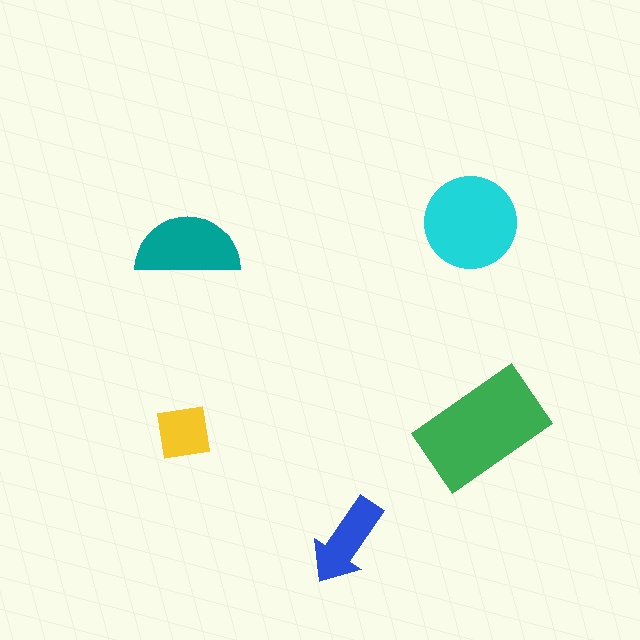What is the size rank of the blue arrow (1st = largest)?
4th.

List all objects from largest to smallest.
The green rectangle, the cyan circle, the teal semicircle, the blue arrow, the yellow square.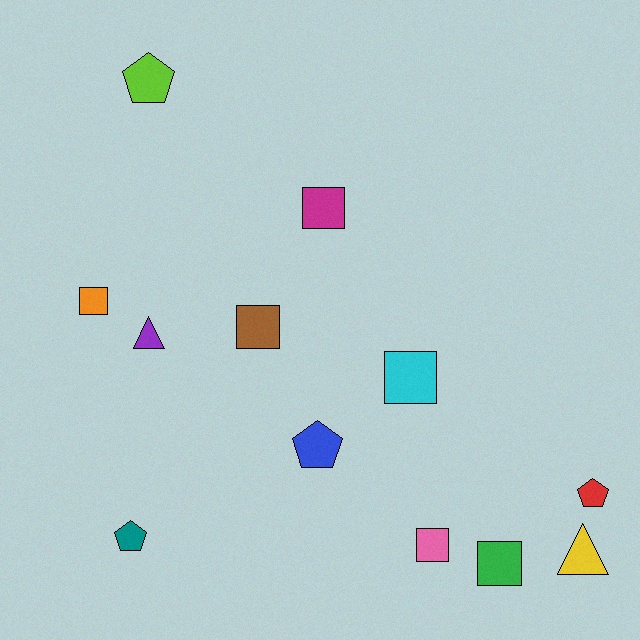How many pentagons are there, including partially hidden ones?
There are 4 pentagons.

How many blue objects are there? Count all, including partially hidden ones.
There is 1 blue object.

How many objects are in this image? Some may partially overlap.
There are 12 objects.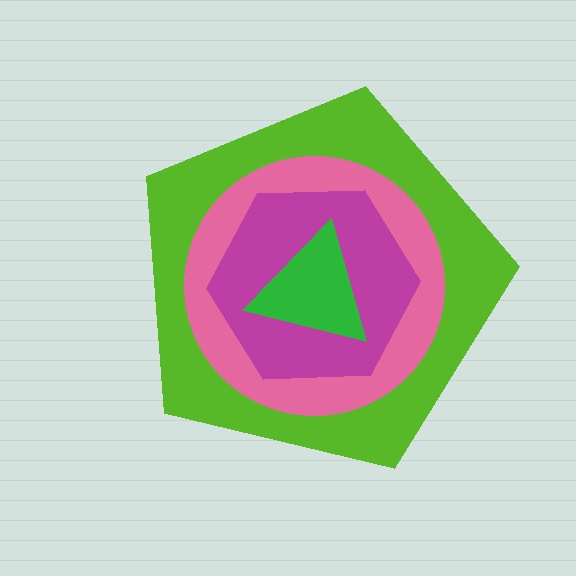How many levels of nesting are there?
4.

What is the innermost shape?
The green triangle.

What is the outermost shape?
The lime pentagon.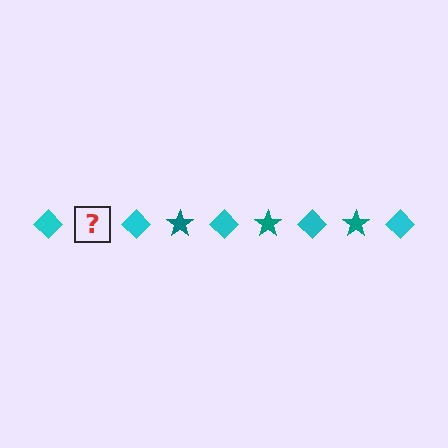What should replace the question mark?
The question mark should be replaced with a teal star.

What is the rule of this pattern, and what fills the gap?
The rule is that the pattern alternates between cyan diamond and teal star. The gap should be filled with a teal star.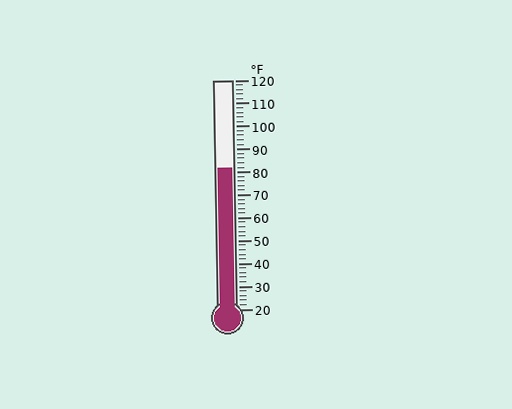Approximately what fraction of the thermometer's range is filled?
The thermometer is filled to approximately 60% of its range.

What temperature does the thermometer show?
The thermometer shows approximately 82°F.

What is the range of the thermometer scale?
The thermometer scale ranges from 20°F to 120°F.